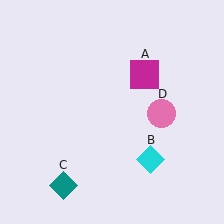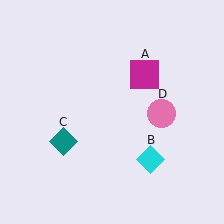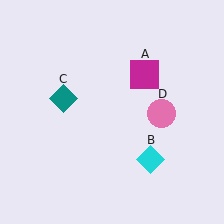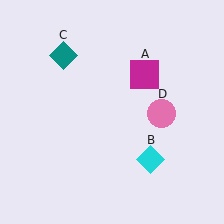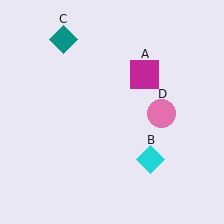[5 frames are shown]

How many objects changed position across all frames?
1 object changed position: teal diamond (object C).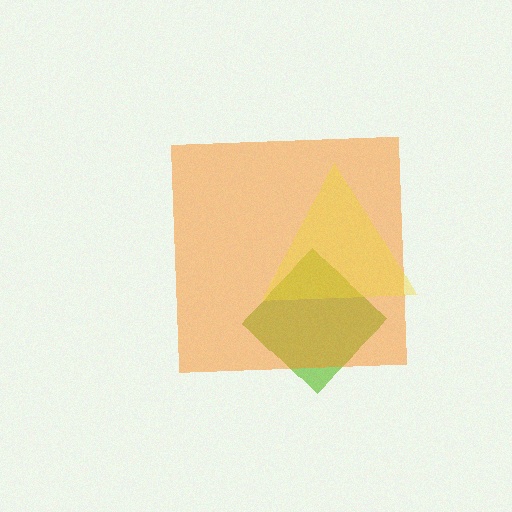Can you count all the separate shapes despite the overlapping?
Yes, there are 3 separate shapes.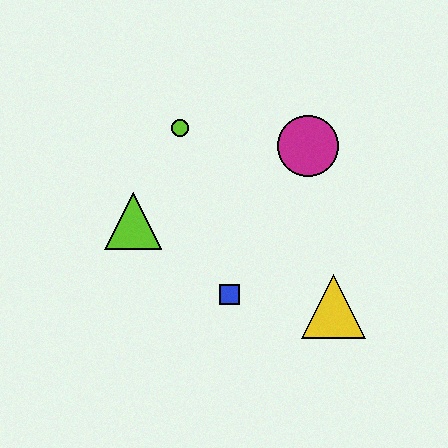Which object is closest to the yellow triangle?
The blue square is closest to the yellow triangle.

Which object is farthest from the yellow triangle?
The lime circle is farthest from the yellow triangle.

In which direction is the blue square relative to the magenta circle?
The blue square is below the magenta circle.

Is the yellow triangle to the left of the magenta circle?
No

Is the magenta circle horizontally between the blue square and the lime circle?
No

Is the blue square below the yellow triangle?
No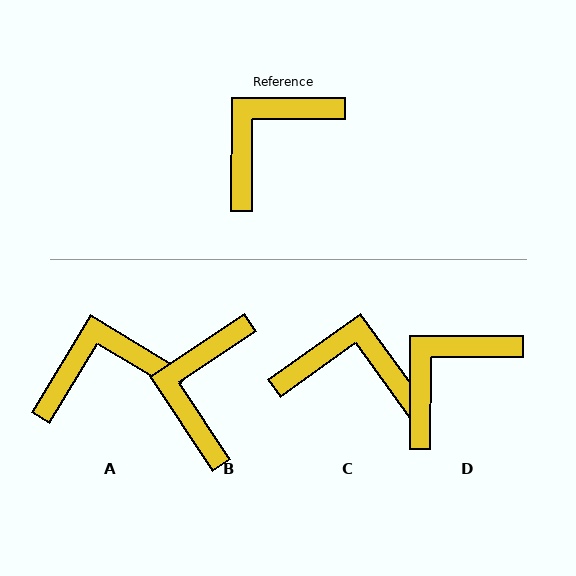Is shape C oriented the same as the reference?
No, it is off by about 54 degrees.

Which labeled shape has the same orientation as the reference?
D.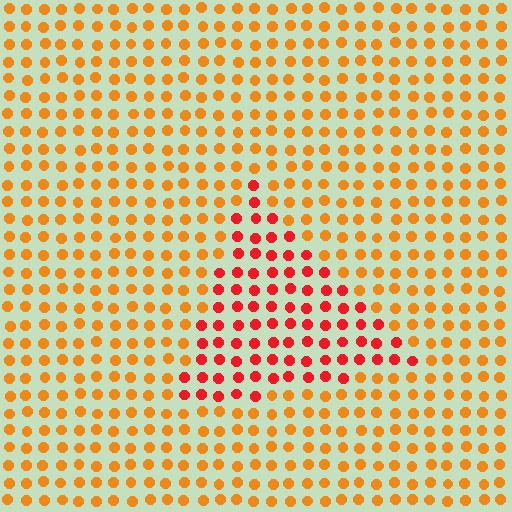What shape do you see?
I see a triangle.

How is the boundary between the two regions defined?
The boundary is defined purely by a slight shift in hue (about 35 degrees). Spacing, size, and orientation are identical on both sides.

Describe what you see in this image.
The image is filled with small orange elements in a uniform arrangement. A triangle-shaped region is visible where the elements are tinted to a slightly different hue, forming a subtle color boundary.